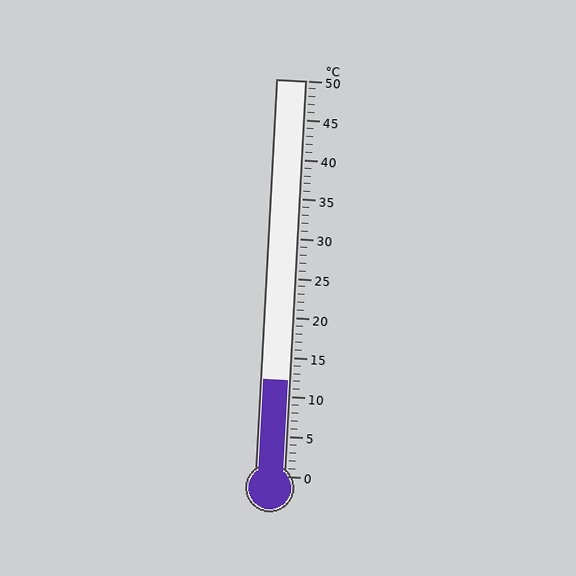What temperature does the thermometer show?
The thermometer shows approximately 12°C.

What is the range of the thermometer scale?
The thermometer scale ranges from 0°C to 50°C.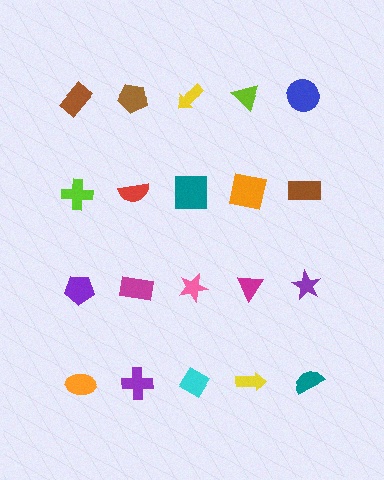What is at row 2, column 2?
A red semicircle.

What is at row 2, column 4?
An orange square.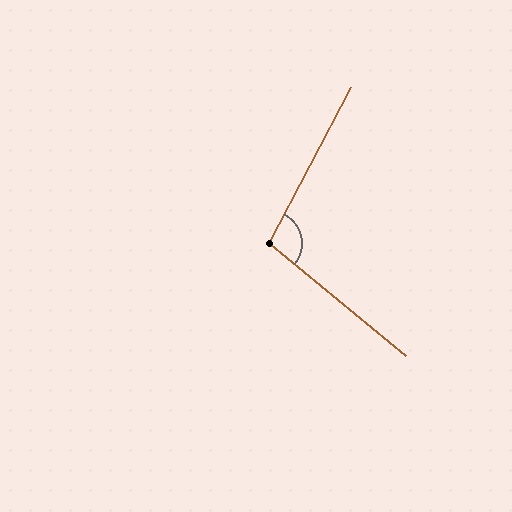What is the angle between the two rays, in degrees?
Approximately 102 degrees.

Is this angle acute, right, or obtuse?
It is obtuse.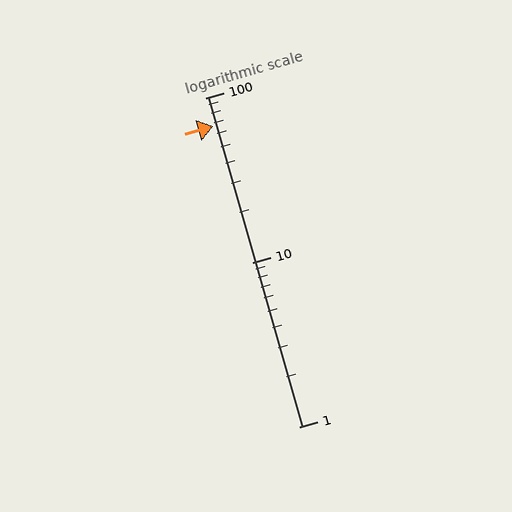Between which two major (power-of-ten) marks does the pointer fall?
The pointer is between 10 and 100.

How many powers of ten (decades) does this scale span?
The scale spans 2 decades, from 1 to 100.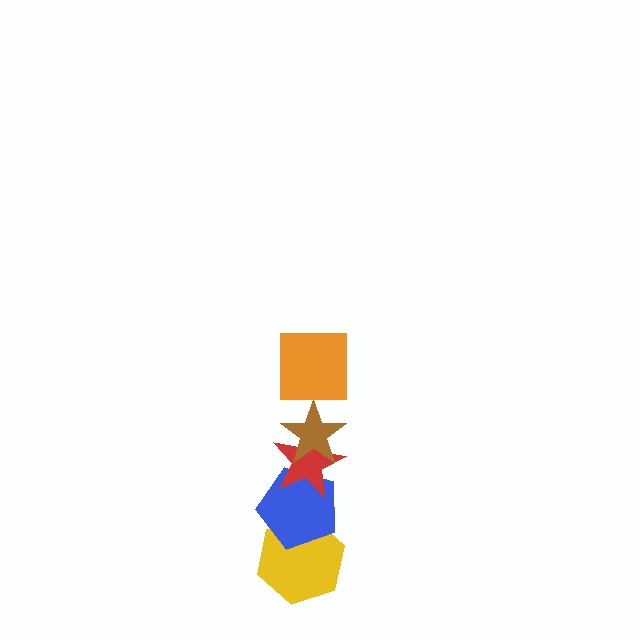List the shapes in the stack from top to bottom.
From top to bottom: the orange square, the brown star, the red star, the blue pentagon, the yellow hexagon.